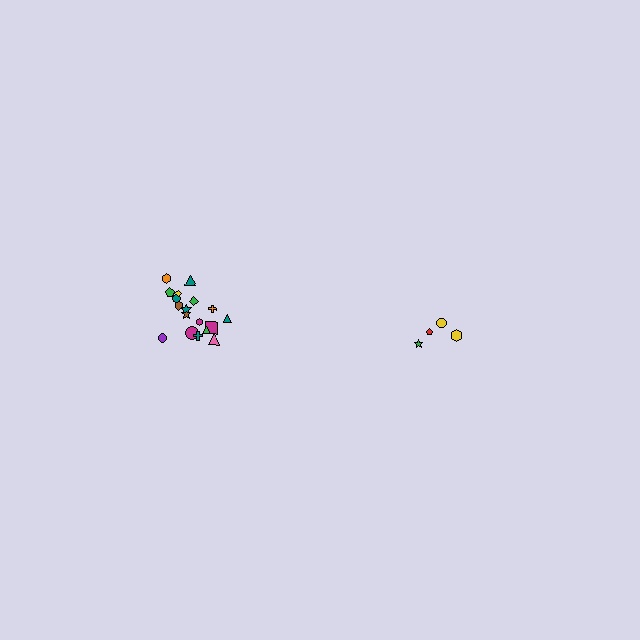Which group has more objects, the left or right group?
The left group.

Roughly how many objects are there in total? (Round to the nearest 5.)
Roughly 20 objects in total.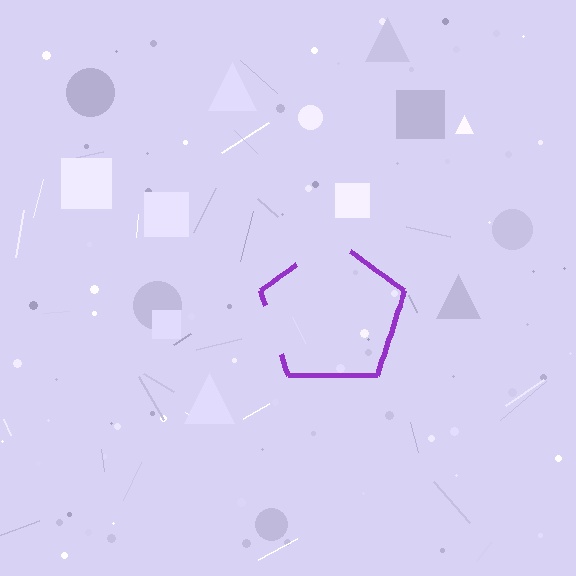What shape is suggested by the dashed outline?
The dashed outline suggests a pentagon.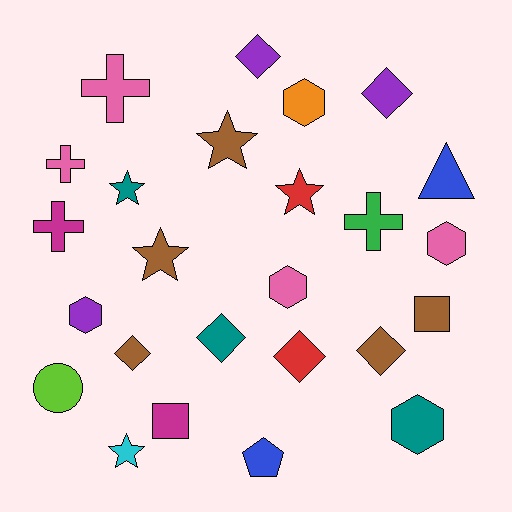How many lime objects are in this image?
There is 1 lime object.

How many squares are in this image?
There are 2 squares.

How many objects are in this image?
There are 25 objects.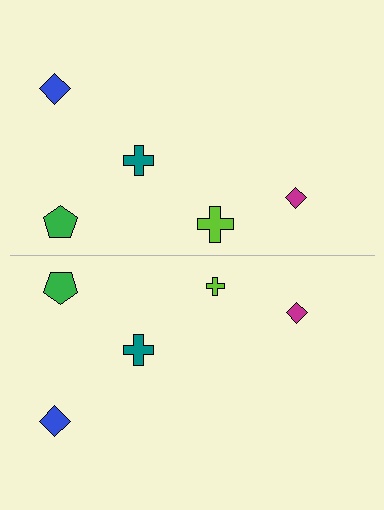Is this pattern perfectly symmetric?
No, the pattern is not perfectly symmetric. The lime cross on the bottom side has a different size than its mirror counterpart.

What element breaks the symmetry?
The lime cross on the bottom side has a different size than its mirror counterpart.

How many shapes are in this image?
There are 10 shapes in this image.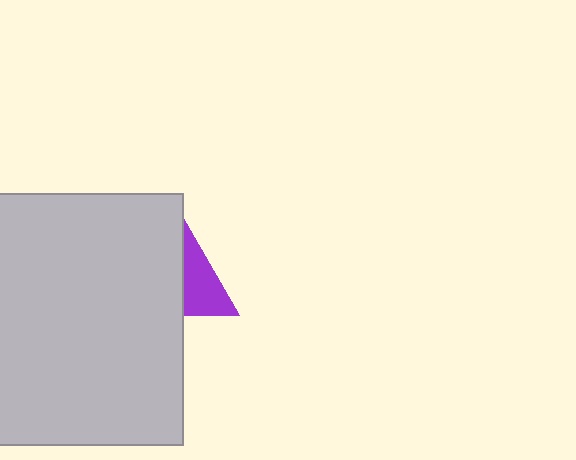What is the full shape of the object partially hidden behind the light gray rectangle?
The partially hidden object is a purple triangle.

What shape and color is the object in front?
The object in front is a light gray rectangle.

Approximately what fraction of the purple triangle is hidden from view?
Roughly 62% of the purple triangle is hidden behind the light gray rectangle.